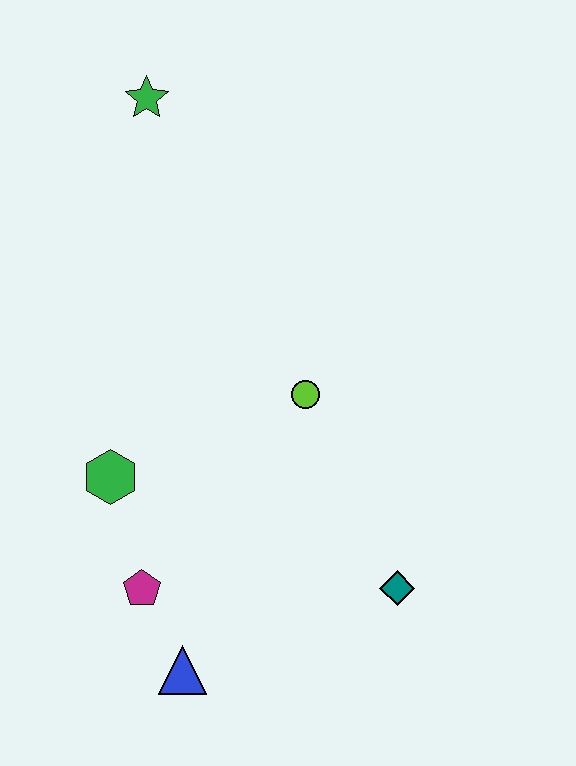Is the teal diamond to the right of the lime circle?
Yes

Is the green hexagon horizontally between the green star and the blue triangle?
No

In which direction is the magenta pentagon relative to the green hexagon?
The magenta pentagon is below the green hexagon.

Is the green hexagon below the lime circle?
Yes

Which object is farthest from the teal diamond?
The green star is farthest from the teal diamond.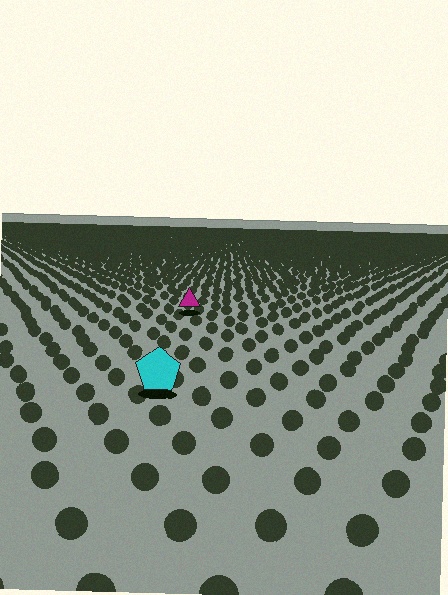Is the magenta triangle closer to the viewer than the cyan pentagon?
No. The cyan pentagon is closer — you can tell from the texture gradient: the ground texture is coarser near it.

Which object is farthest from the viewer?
The magenta triangle is farthest from the viewer. It appears smaller and the ground texture around it is denser.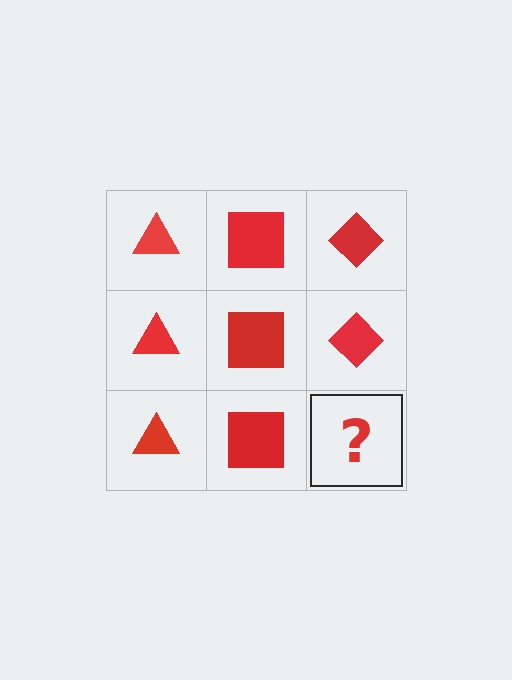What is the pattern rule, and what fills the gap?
The rule is that each column has a consistent shape. The gap should be filled with a red diamond.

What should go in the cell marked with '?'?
The missing cell should contain a red diamond.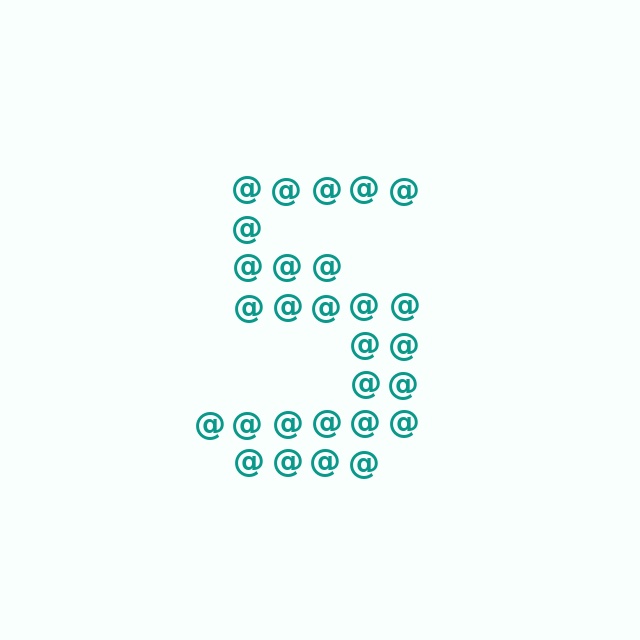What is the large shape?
The large shape is the digit 5.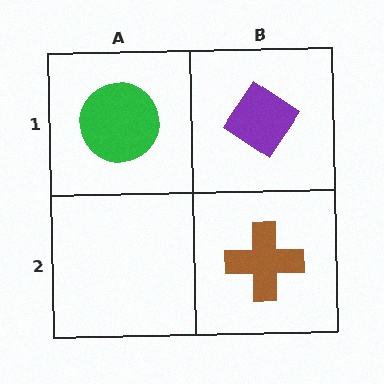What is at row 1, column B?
A purple diamond.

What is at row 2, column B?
A brown cross.